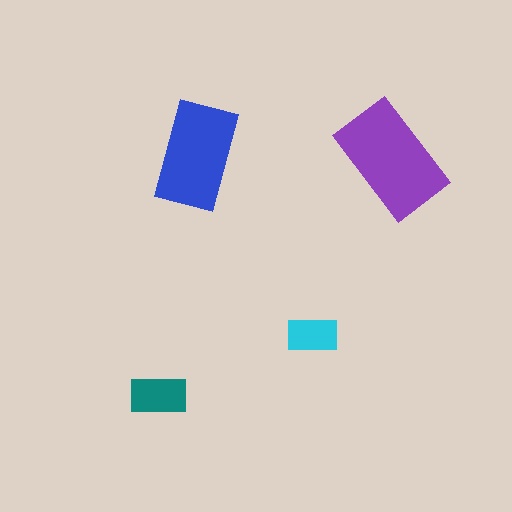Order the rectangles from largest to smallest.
the purple one, the blue one, the teal one, the cyan one.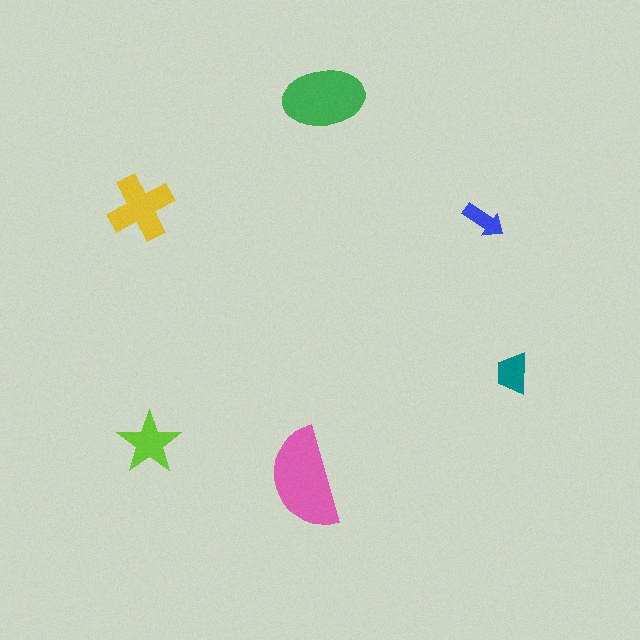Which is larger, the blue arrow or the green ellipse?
The green ellipse.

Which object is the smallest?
The blue arrow.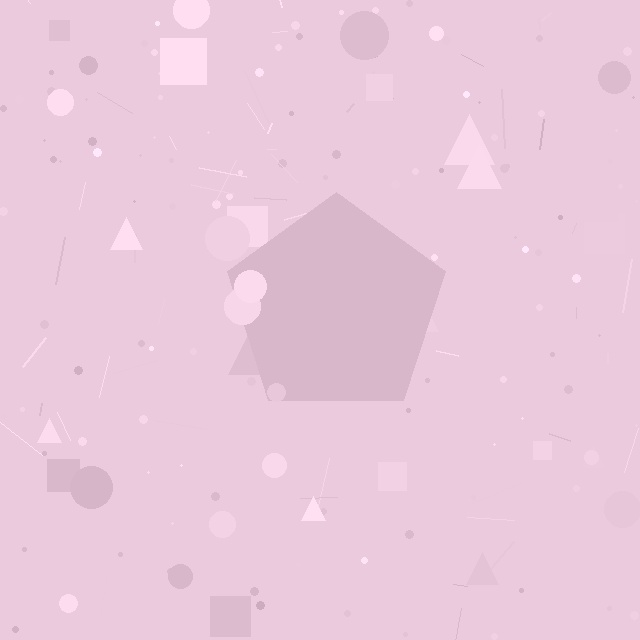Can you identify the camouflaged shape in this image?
The camouflaged shape is a pentagon.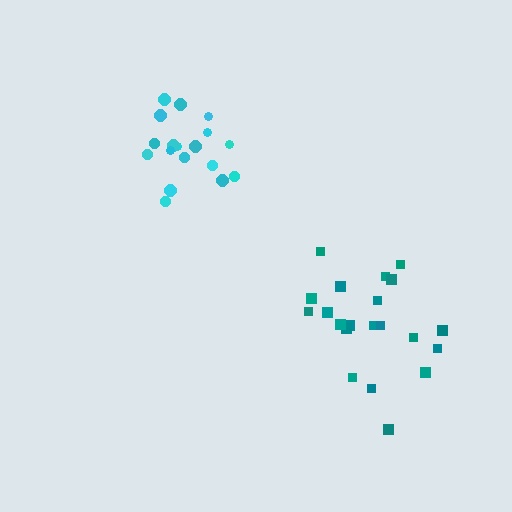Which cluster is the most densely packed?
Cyan.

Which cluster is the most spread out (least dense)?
Teal.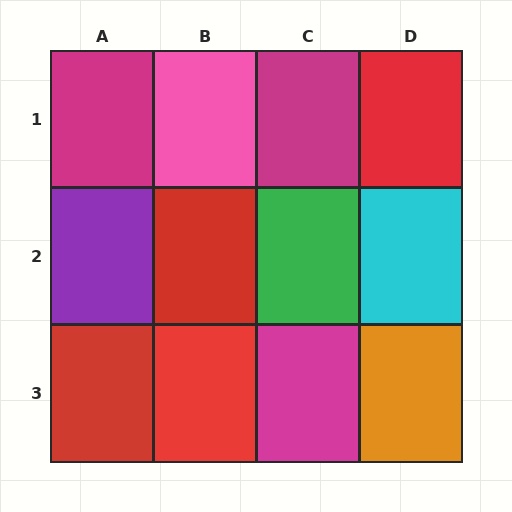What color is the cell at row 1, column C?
Magenta.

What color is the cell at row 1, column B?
Pink.